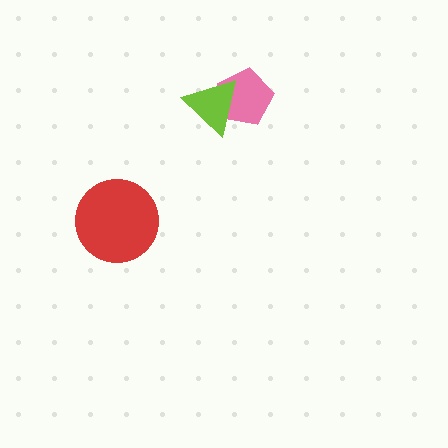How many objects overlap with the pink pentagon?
1 object overlaps with the pink pentagon.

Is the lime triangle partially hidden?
No, no other shape covers it.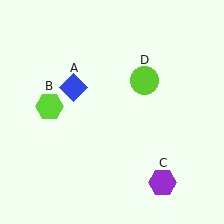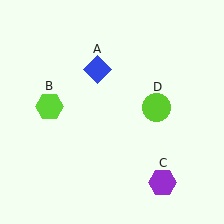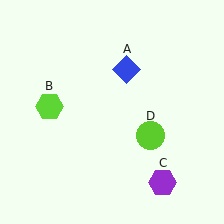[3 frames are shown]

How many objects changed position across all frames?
2 objects changed position: blue diamond (object A), lime circle (object D).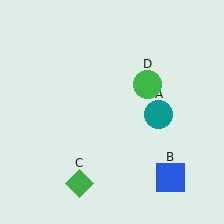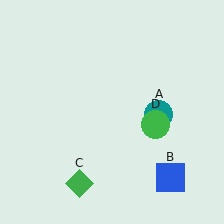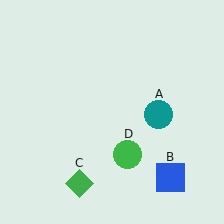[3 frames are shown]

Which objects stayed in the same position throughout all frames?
Teal circle (object A) and blue square (object B) and green diamond (object C) remained stationary.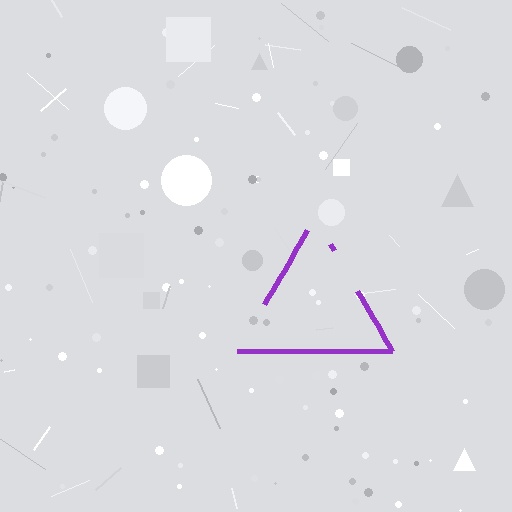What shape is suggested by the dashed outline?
The dashed outline suggests a triangle.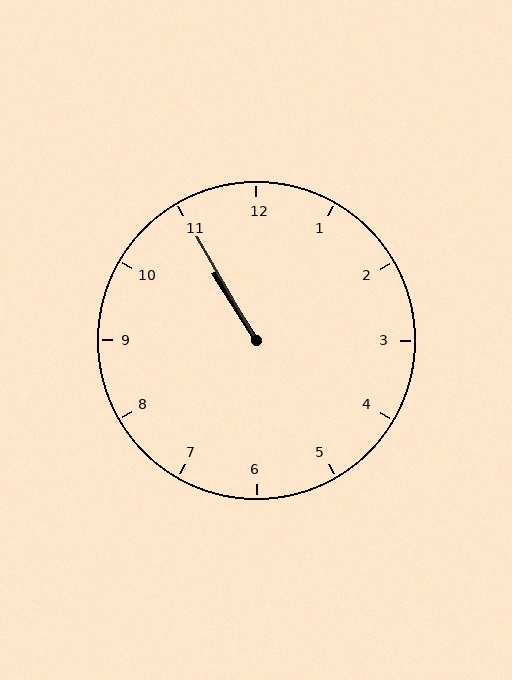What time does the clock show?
10:55.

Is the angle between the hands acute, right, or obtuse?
It is acute.